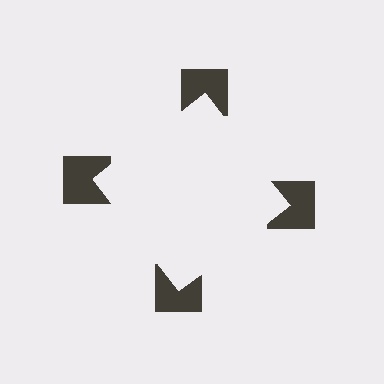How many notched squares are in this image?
There are 4 — one at each vertex of the illusory square.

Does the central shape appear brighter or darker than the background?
It typically appears slightly brighter than the background, even though no actual brightness change is drawn.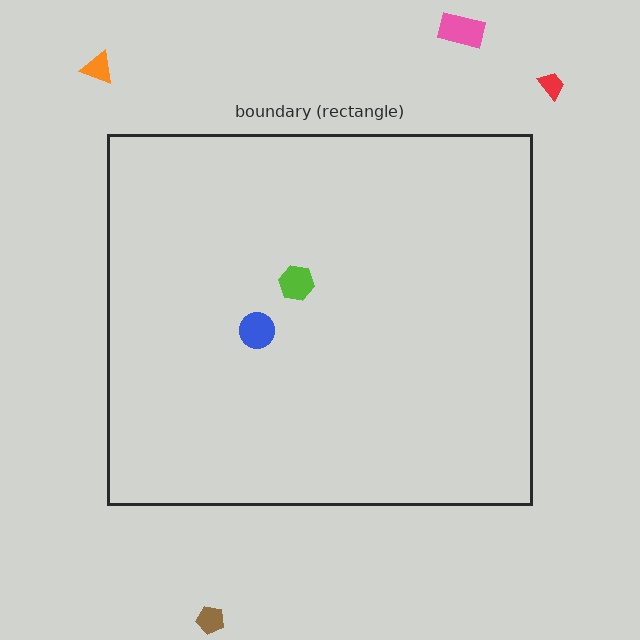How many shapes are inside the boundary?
2 inside, 4 outside.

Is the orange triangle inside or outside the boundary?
Outside.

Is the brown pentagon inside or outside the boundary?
Outside.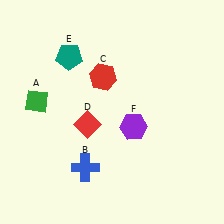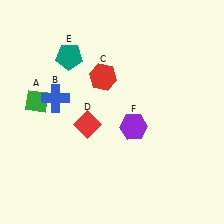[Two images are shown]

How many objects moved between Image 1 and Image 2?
1 object moved between the two images.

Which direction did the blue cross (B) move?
The blue cross (B) moved up.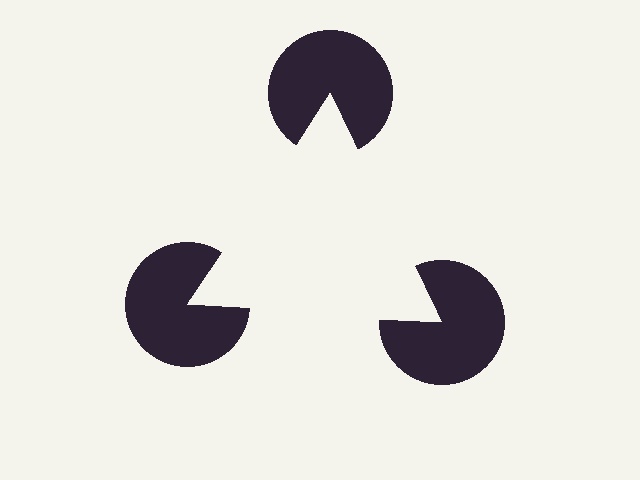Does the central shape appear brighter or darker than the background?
It typically appears slightly brighter than the background, even though no actual brightness change is drawn.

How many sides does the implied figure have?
3 sides.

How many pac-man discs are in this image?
There are 3 — one at each vertex of the illusory triangle.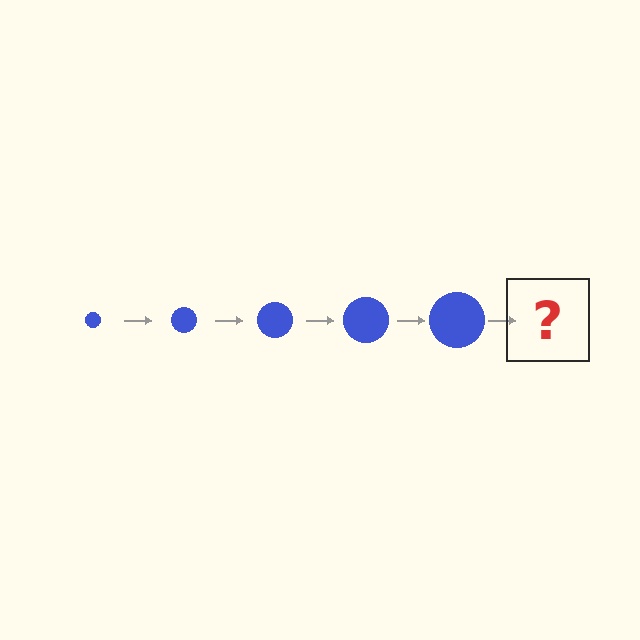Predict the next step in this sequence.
The next step is a blue circle, larger than the previous one.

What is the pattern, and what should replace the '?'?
The pattern is that the circle gets progressively larger each step. The '?' should be a blue circle, larger than the previous one.